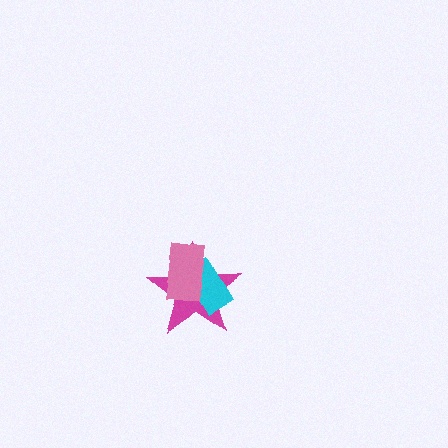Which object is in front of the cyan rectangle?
The pink rectangle is in front of the cyan rectangle.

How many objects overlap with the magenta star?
2 objects overlap with the magenta star.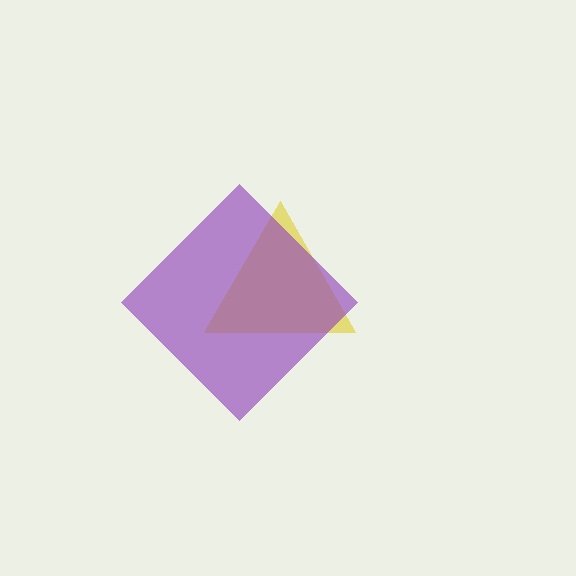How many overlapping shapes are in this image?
There are 2 overlapping shapes in the image.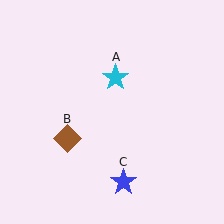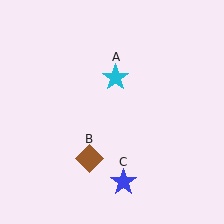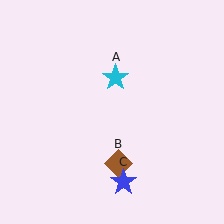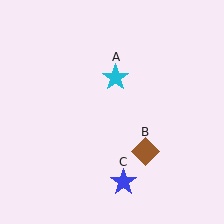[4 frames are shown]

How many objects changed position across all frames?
1 object changed position: brown diamond (object B).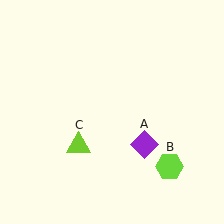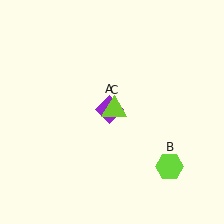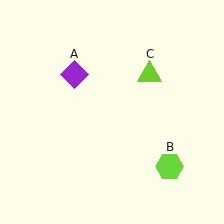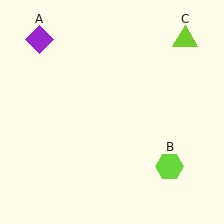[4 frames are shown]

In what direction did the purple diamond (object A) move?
The purple diamond (object A) moved up and to the left.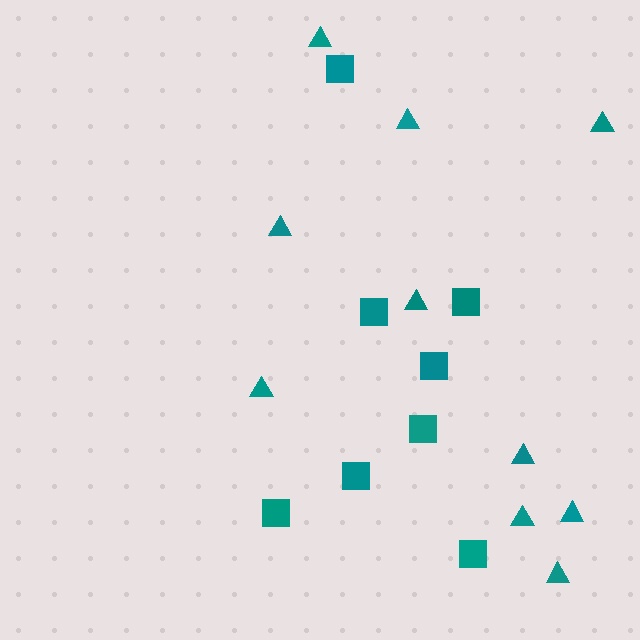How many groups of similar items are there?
There are 2 groups: one group of squares (8) and one group of triangles (10).